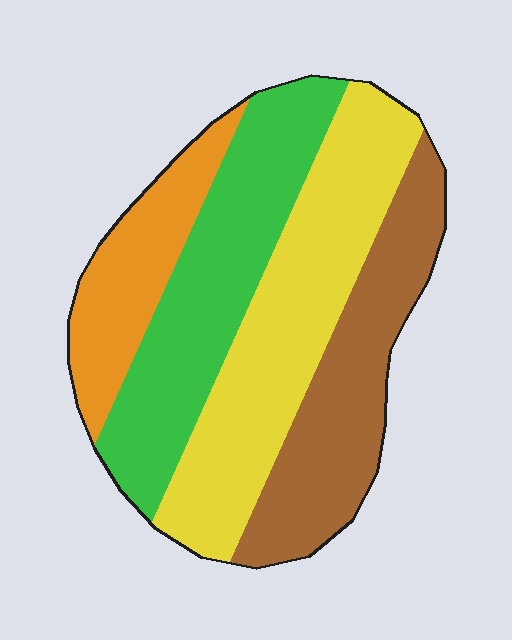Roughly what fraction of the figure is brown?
Brown covers roughly 25% of the figure.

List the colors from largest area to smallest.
From largest to smallest: yellow, green, brown, orange.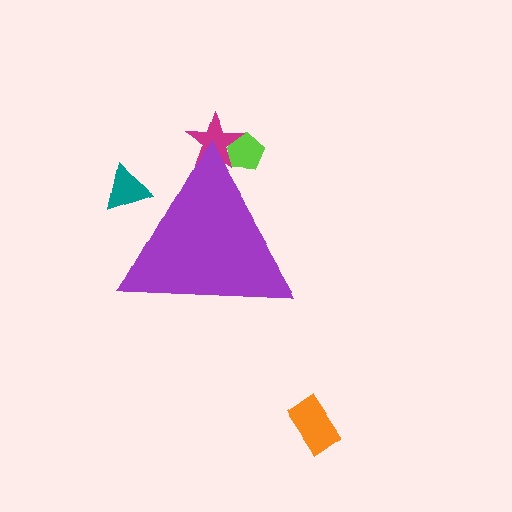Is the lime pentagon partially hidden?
Yes, the lime pentagon is partially hidden behind the purple triangle.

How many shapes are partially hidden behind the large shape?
3 shapes are partially hidden.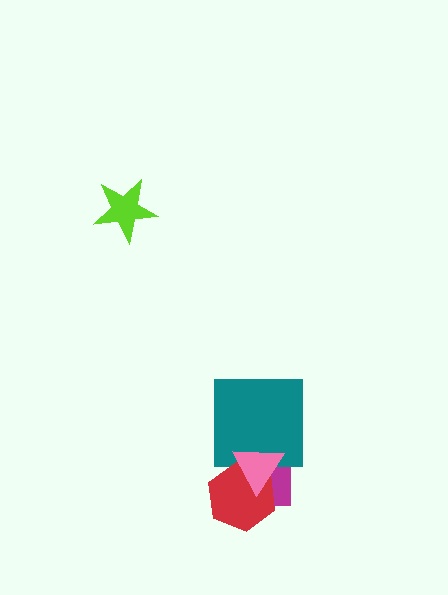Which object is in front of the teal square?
The pink triangle is in front of the teal square.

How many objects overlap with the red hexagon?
2 objects overlap with the red hexagon.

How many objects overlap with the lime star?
0 objects overlap with the lime star.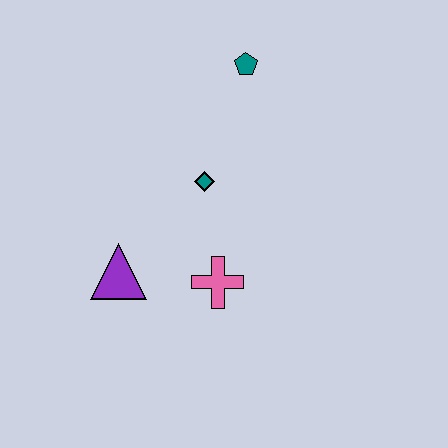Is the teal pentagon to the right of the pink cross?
Yes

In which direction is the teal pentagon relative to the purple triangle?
The teal pentagon is above the purple triangle.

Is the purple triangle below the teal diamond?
Yes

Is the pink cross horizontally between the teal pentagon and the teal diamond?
Yes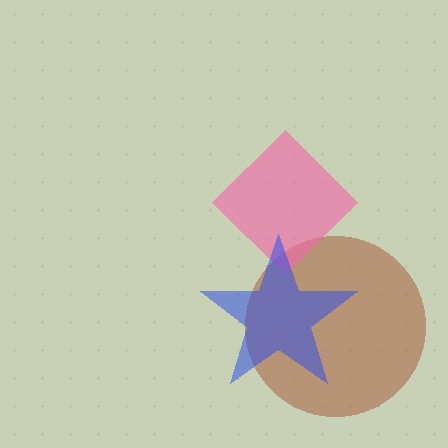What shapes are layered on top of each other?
The layered shapes are: a brown circle, a pink diamond, a blue star.